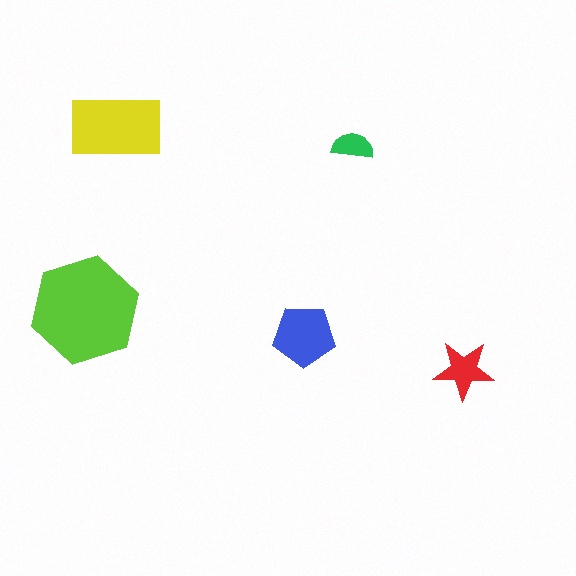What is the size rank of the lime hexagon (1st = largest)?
1st.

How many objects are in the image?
There are 5 objects in the image.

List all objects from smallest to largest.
The green semicircle, the red star, the blue pentagon, the yellow rectangle, the lime hexagon.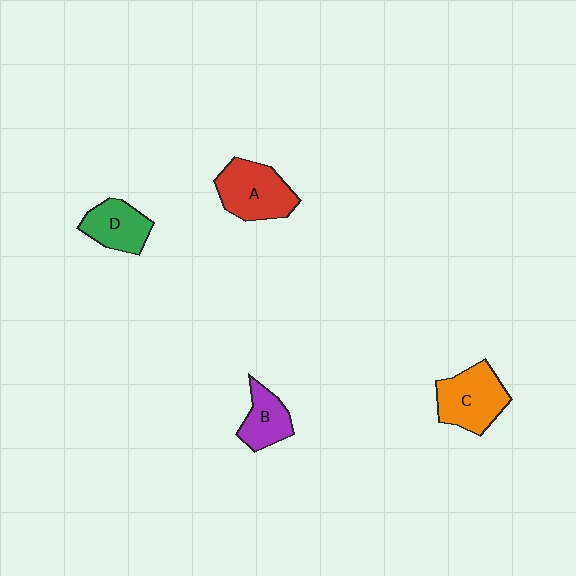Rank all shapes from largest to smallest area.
From largest to smallest: A (red), C (orange), D (green), B (purple).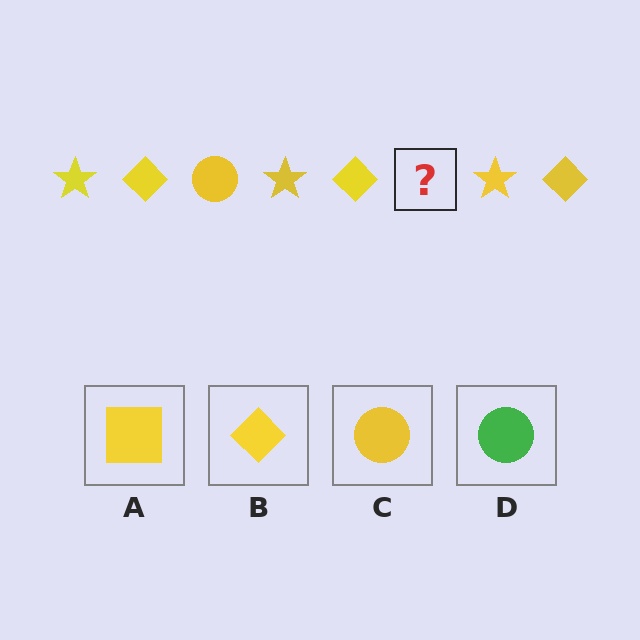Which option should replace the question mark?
Option C.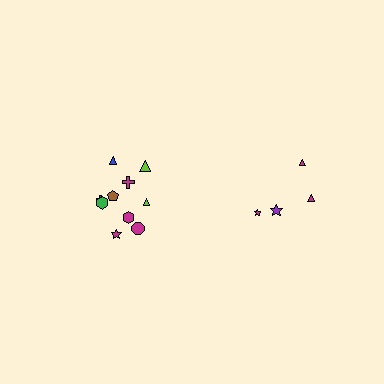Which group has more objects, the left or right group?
The left group.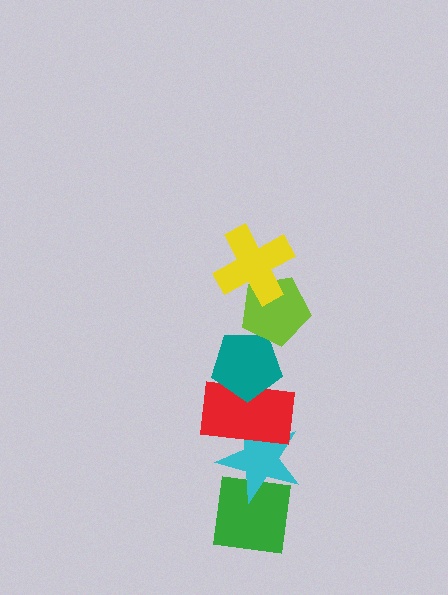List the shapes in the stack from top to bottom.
From top to bottom: the yellow cross, the lime pentagon, the teal pentagon, the red rectangle, the cyan star, the green square.